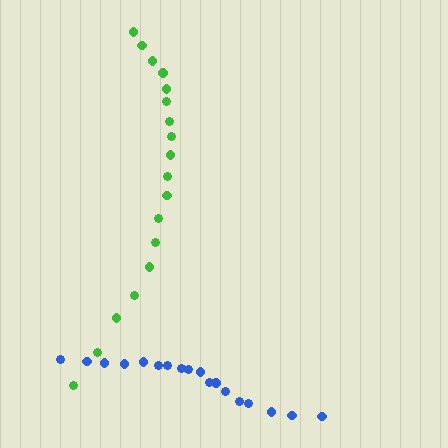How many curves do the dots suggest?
There are 2 distinct paths.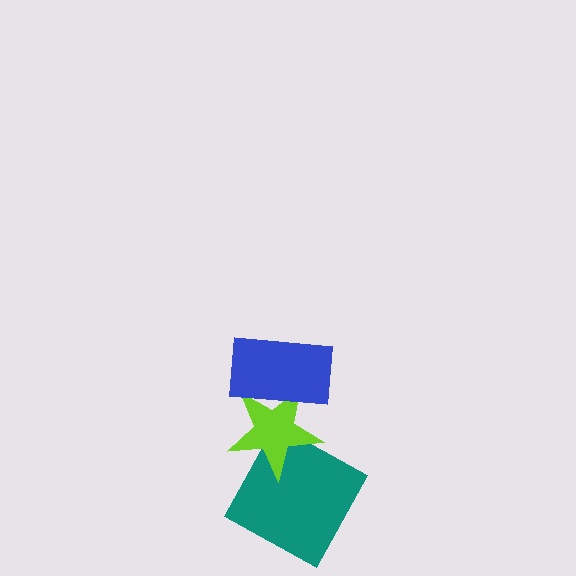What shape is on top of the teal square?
The lime star is on top of the teal square.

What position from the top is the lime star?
The lime star is 2nd from the top.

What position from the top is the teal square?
The teal square is 3rd from the top.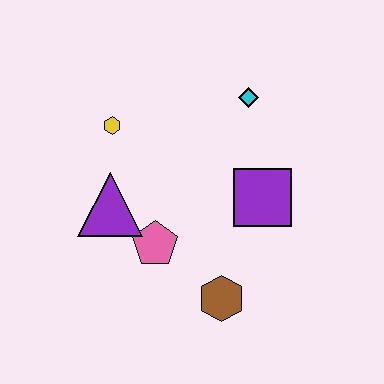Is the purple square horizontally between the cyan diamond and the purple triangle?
No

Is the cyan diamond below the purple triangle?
No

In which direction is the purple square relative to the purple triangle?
The purple square is to the right of the purple triangle.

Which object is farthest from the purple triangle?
The cyan diamond is farthest from the purple triangle.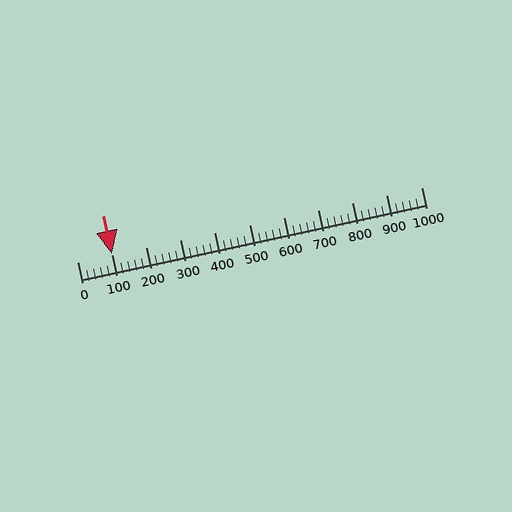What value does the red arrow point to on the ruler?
The red arrow points to approximately 100.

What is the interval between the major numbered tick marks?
The major tick marks are spaced 100 units apart.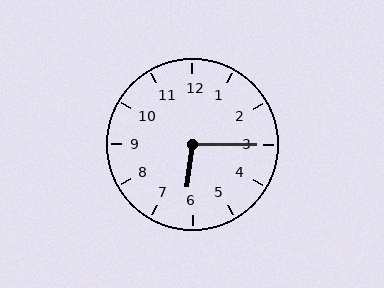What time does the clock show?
6:15.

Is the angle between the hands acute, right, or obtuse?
It is obtuse.